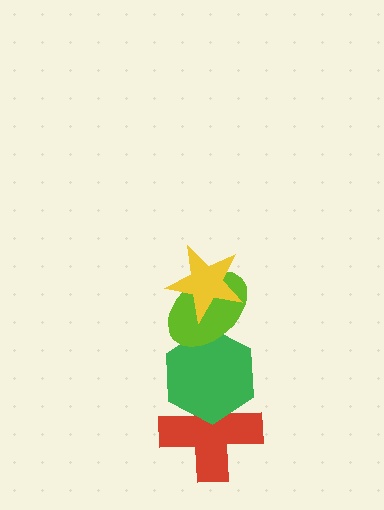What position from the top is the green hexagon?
The green hexagon is 3rd from the top.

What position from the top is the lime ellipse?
The lime ellipse is 2nd from the top.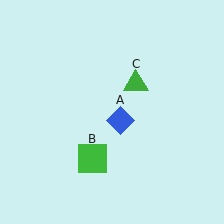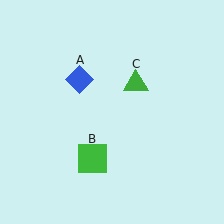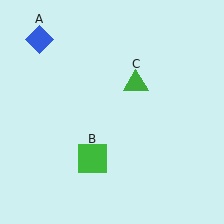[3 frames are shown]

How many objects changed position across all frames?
1 object changed position: blue diamond (object A).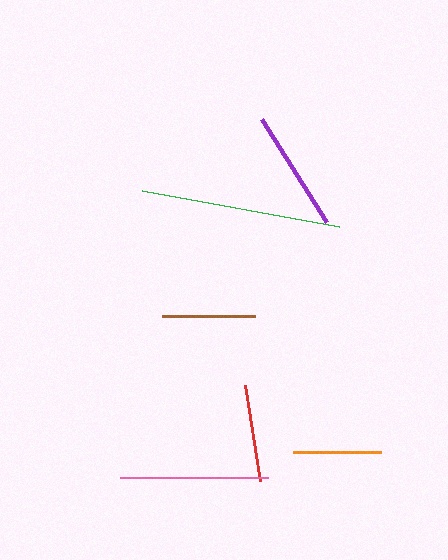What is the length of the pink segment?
The pink segment is approximately 148 pixels long.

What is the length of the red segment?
The red segment is approximately 98 pixels long.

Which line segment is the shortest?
The orange line is the shortest at approximately 88 pixels.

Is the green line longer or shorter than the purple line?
The green line is longer than the purple line.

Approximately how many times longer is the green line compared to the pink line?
The green line is approximately 1.3 times the length of the pink line.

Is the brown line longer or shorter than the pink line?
The pink line is longer than the brown line.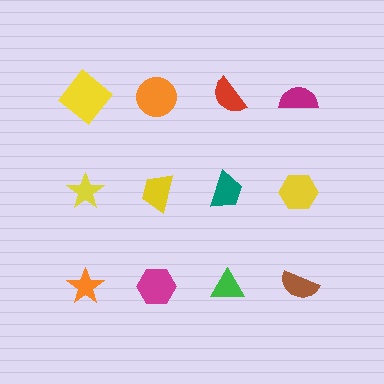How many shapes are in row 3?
4 shapes.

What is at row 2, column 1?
A yellow star.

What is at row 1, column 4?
A magenta semicircle.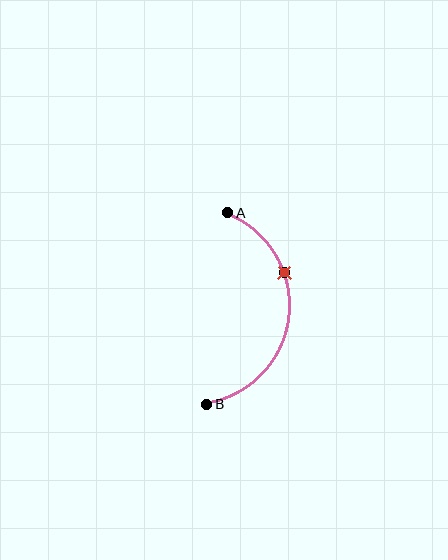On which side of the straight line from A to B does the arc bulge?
The arc bulges to the right of the straight line connecting A and B.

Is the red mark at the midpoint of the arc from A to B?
No. The red mark lies on the arc but is closer to endpoint A. The arc midpoint would be at the point on the curve equidistant along the arc from both A and B.